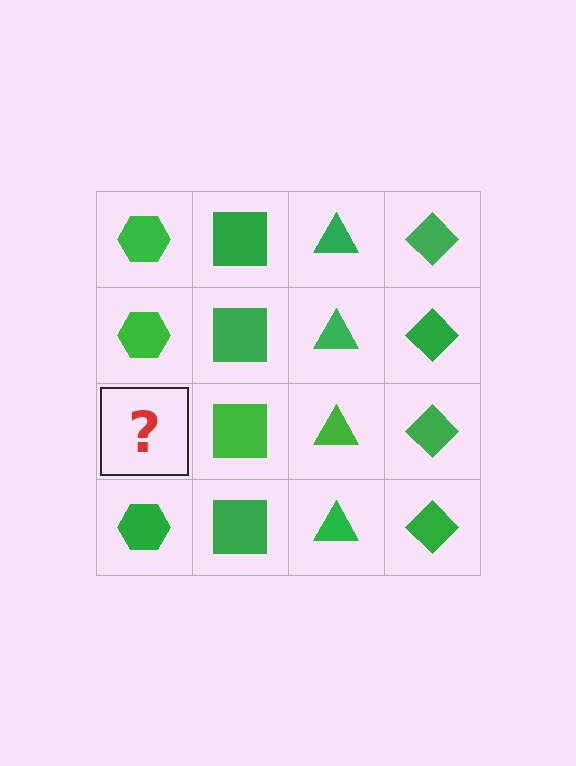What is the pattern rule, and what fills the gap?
The rule is that each column has a consistent shape. The gap should be filled with a green hexagon.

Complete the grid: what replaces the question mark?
The question mark should be replaced with a green hexagon.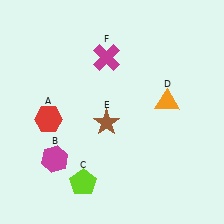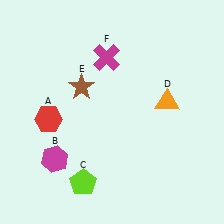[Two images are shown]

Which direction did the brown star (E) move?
The brown star (E) moved up.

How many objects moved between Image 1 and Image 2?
1 object moved between the two images.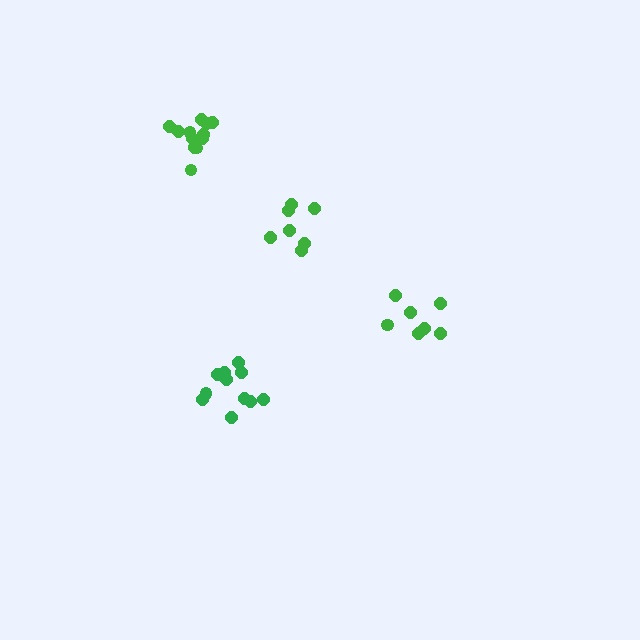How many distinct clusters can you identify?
There are 4 distinct clusters.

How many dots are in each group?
Group 1: 7 dots, Group 2: 11 dots, Group 3: 12 dots, Group 4: 7 dots (37 total).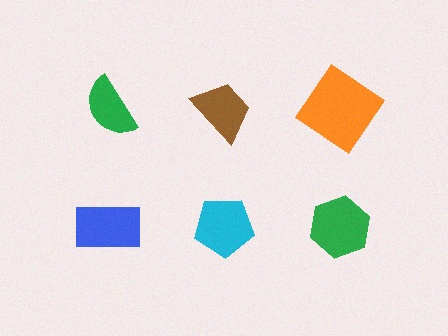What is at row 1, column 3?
An orange diamond.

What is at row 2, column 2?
A cyan pentagon.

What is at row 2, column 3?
A green hexagon.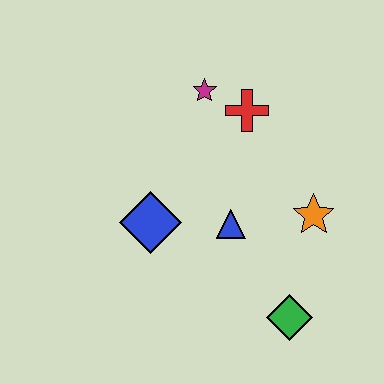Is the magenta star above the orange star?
Yes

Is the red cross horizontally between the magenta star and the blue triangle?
No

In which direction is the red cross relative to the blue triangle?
The red cross is above the blue triangle.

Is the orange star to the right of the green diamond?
Yes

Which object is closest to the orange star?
The blue triangle is closest to the orange star.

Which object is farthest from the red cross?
The green diamond is farthest from the red cross.